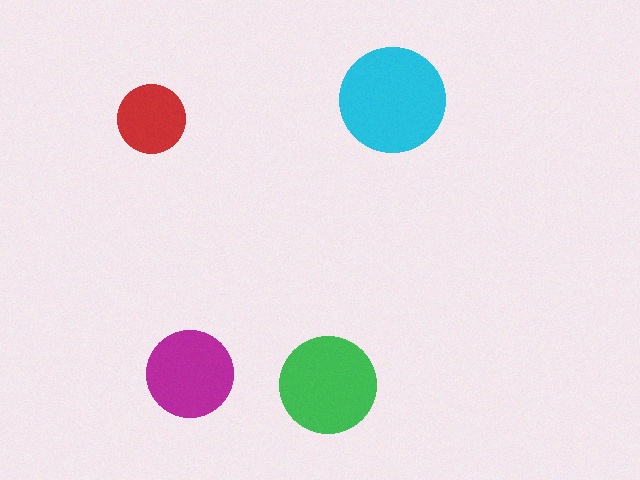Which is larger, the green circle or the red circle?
The green one.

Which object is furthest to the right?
The cyan circle is rightmost.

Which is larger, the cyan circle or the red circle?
The cyan one.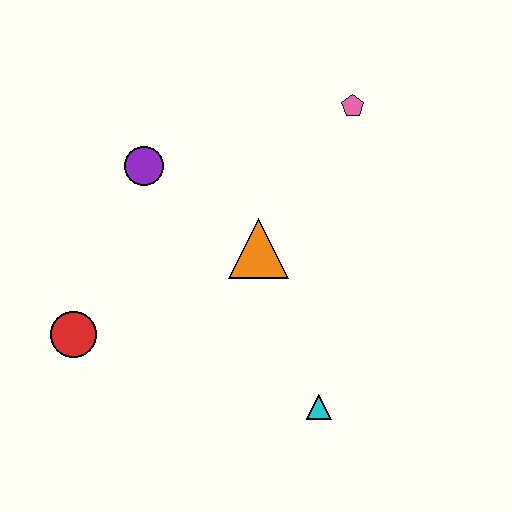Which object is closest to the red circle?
The purple circle is closest to the red circle.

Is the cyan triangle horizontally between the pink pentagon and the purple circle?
Yes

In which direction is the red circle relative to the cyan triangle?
The red circle is to the left of the cyan triangle.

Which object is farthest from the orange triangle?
The red circle is farthest from the orange triangle.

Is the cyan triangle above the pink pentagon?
No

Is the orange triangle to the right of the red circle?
Yes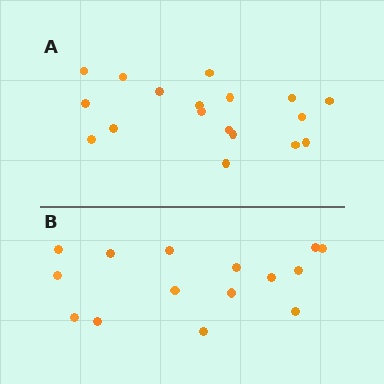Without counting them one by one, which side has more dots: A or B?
Region A (the top region) has more dots.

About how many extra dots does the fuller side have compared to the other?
Region A has just a few more — roughly 2 or 3 more dots than region B.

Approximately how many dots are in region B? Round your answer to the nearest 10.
About 20 dots. (The exact count is 15, which rounds to 20.)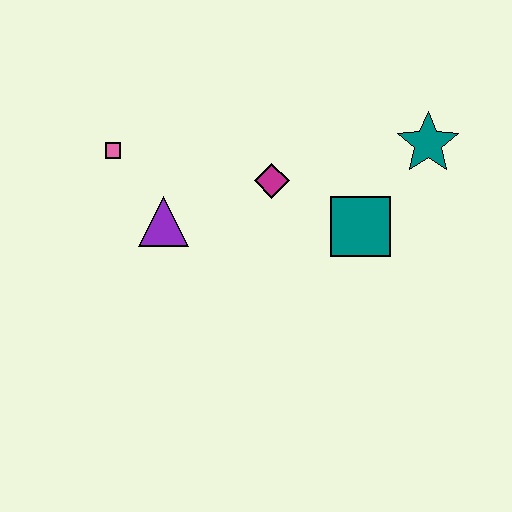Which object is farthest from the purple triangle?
The teal star is farthest from the purple triangle.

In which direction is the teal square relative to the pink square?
The teal square is to the right of the pink square.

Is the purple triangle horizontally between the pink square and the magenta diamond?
Yes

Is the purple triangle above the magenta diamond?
No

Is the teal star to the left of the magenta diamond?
No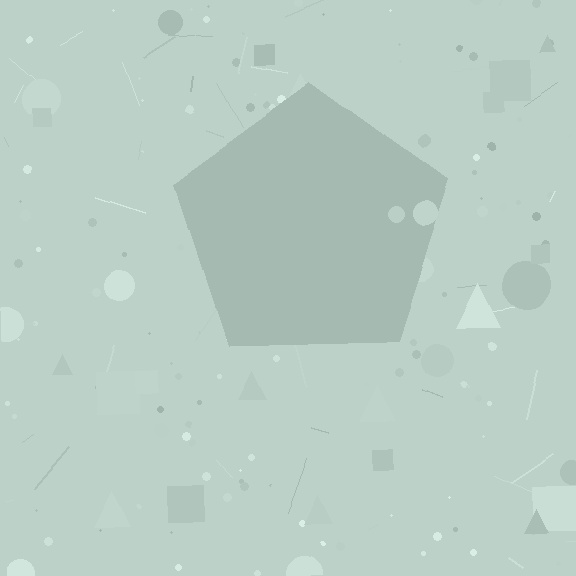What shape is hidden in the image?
A pentagon is hidden in the image.